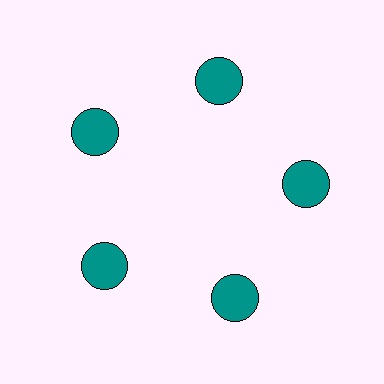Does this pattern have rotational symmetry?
Yes, this pattern has 5-fold rotational symmetry. It looks the same after rotating 72 degrees around the center.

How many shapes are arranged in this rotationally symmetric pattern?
There are 5 shapes, arranged in 5 groups of 1.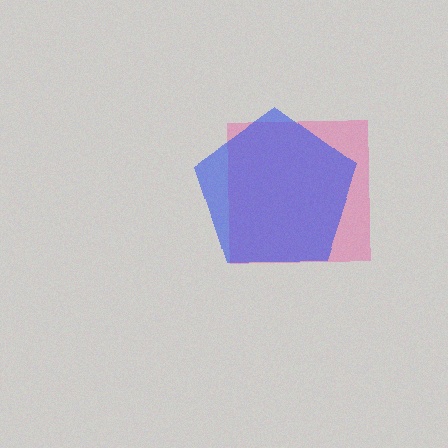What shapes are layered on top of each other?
The layered shapes are: a pink square, a blue pentagon.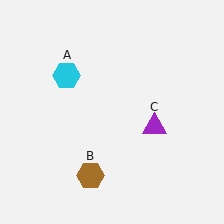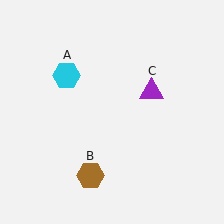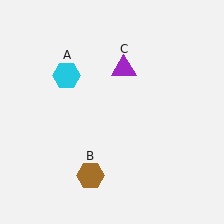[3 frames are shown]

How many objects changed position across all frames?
1 object changed position: purple triangle (object C).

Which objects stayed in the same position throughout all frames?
Cyan hexagon (object A) and brown hexagon (object B) remained stationary.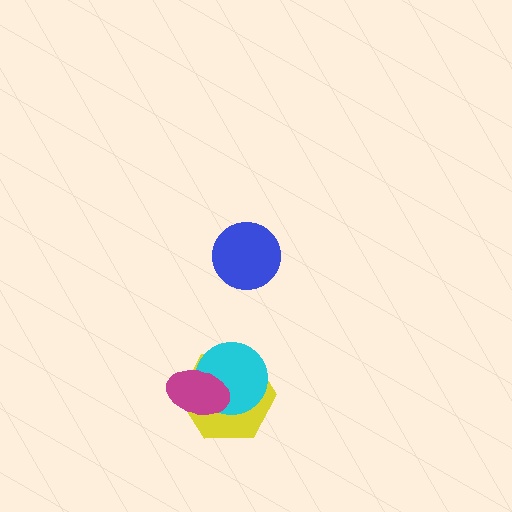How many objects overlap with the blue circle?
0 objects overlap with the blue circle.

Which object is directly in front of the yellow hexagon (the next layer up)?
The cyan circle is directly in front of the yellow hexagon.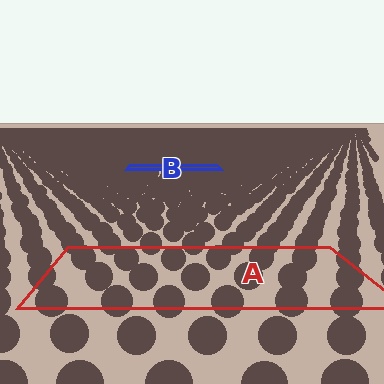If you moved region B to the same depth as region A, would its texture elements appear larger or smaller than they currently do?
They would appear larger. At a closer depth, the same texture elements are projected at a bigger on-screen size.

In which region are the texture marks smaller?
The texture marks are smaller in region B, because it is farther away.